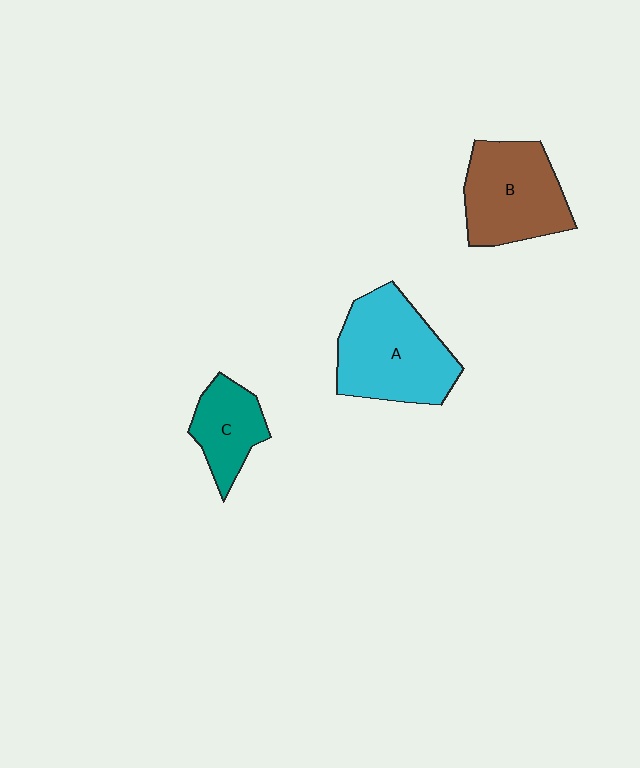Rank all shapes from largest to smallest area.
From largest to smallest: A (cyan), B (brown), C (teal).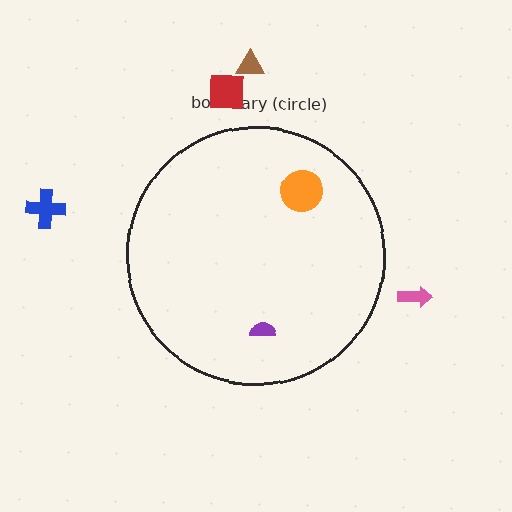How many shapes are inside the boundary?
2 inside, 4 outside.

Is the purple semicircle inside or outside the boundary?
Inside.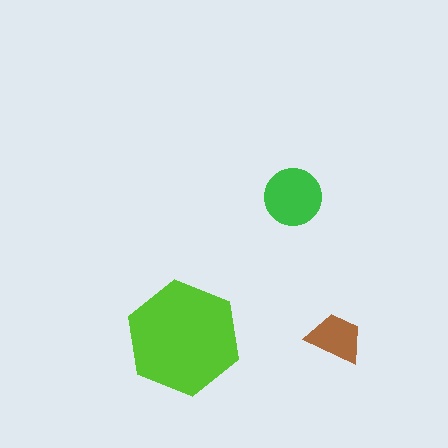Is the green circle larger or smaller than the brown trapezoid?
Larger.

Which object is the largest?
The lime hexagon.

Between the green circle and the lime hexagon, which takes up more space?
The lime hexagon.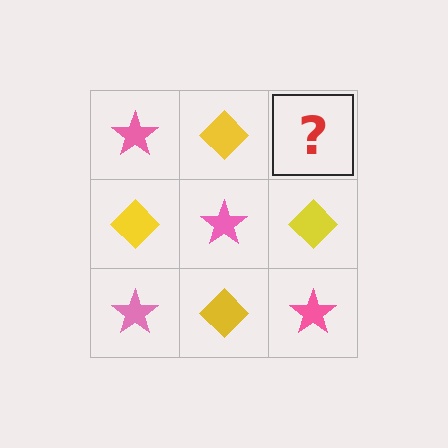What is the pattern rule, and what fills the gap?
The rule is that it alternates pink star and yellow diamond in a checkerboard pattern. The gap should be filled with a pink star.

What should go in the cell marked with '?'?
The missing cell should contain a pink star.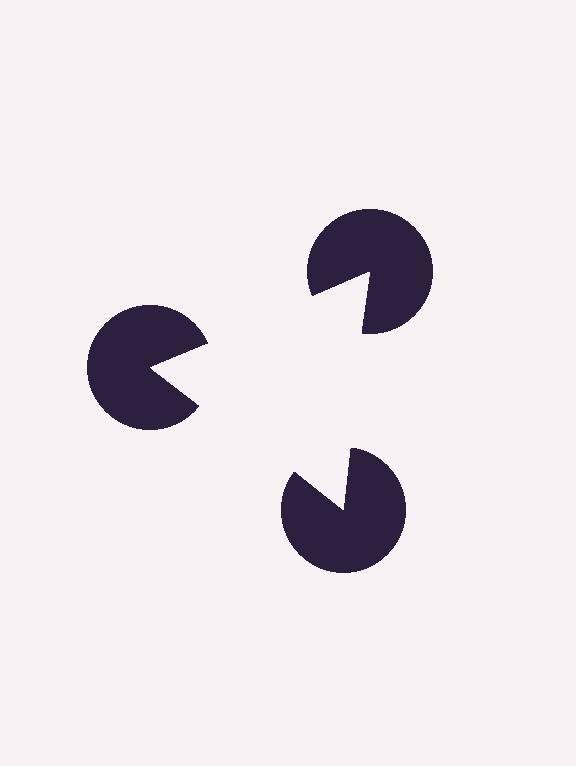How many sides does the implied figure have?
3 sides.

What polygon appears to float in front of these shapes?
An illusory triangle — its edges are inferred from the aligned wedge cuts in the pac-man discs, not physically drawn.